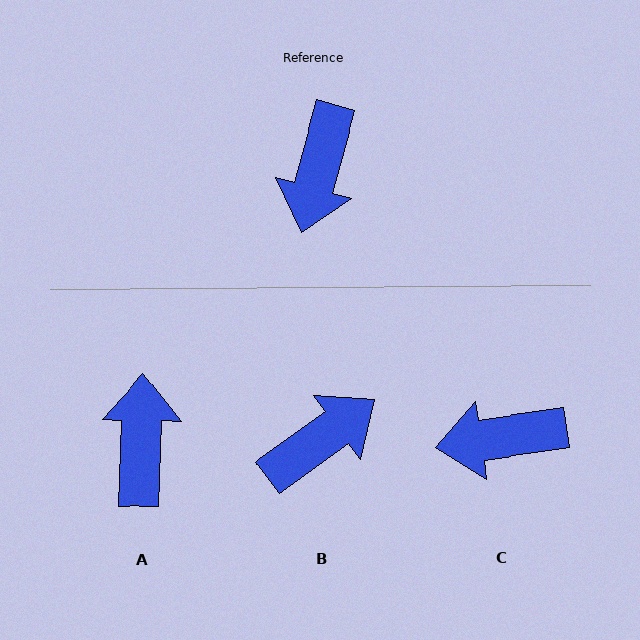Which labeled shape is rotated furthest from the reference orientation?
A, about 167 degrees away.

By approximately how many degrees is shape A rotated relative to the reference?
Approximately 167 degrees clockwise.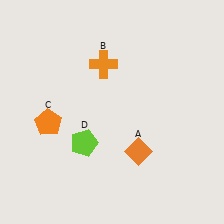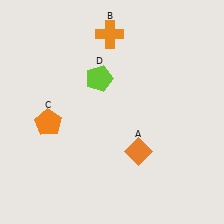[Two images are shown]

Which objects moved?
The objects that moved are: the orange cross (B), the lime pentagon (D).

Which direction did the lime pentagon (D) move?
The lime pentagon (D) moved up.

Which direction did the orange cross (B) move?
The orange cross (B) moved up.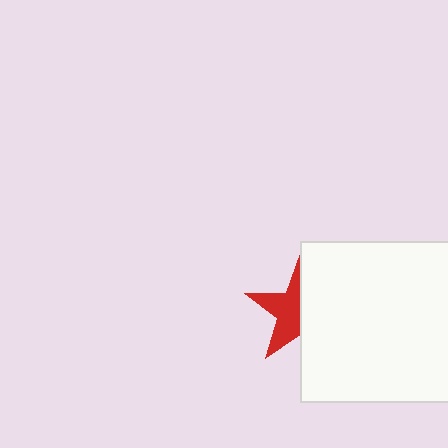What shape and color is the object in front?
The object in front is a white square.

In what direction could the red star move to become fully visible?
The red star could move left. That would shift it out from behind the white square entirely.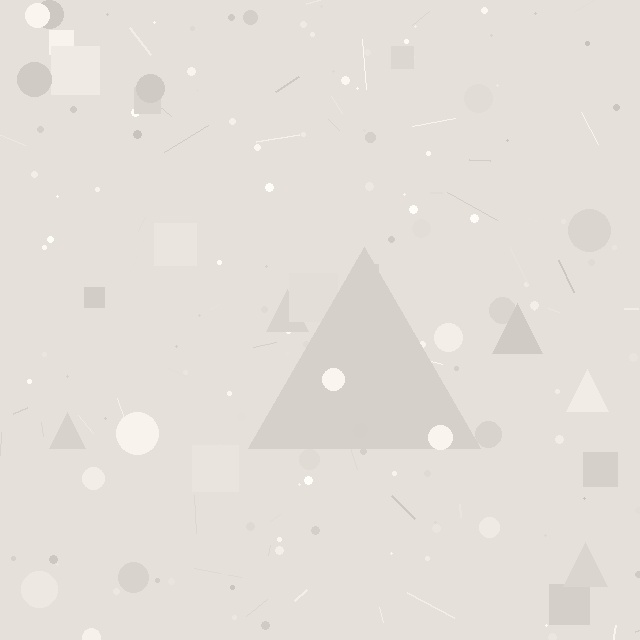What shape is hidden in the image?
A triangle is hidden in the image.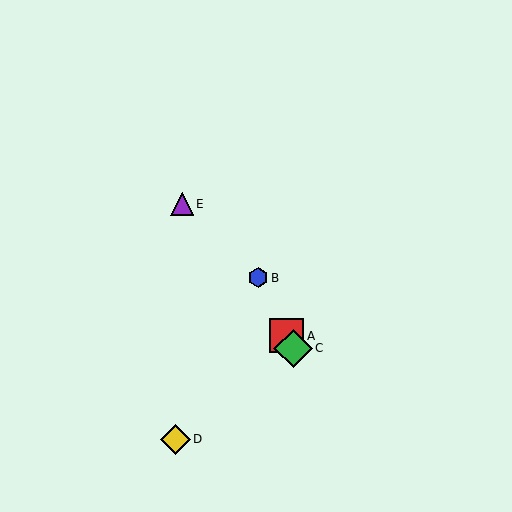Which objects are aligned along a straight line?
Objects A, B, C are aligned along a straight line.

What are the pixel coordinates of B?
Object B is at (258, 278).